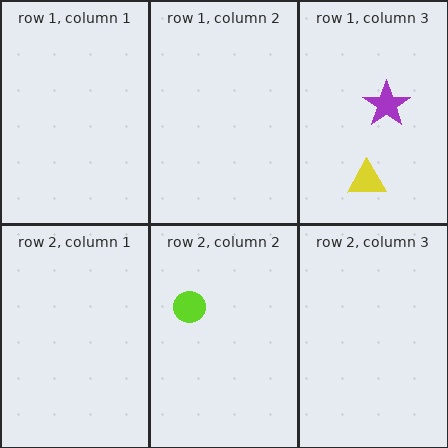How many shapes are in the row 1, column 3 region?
2.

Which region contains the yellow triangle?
The row 1, column 3 region.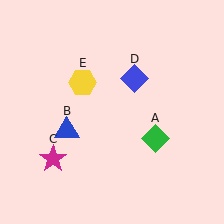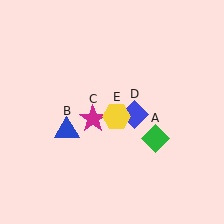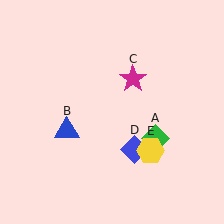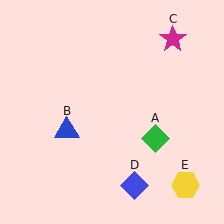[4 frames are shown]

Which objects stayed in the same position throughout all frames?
Green diamond (object A) and blue triangle (object B) remained stationary.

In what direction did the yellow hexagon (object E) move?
The yellow hexagon (object E) moved down and to the right.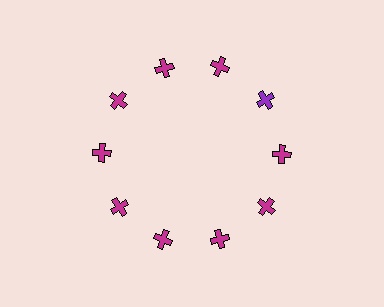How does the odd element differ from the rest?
It has a different color: purple instead of magenta.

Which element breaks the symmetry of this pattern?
The purple cross at roughly the 2 o'clock position breaks the symmetry. All other shapes are magenta crosses.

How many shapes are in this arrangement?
There are 10 shapes arranged in a ring pattern.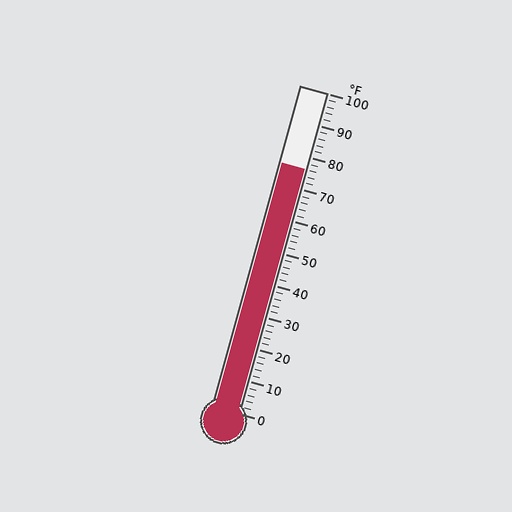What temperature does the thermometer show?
The thermometer shows approximately 76°F.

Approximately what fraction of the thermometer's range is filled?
The thermometer is filled to approximately 75% of its range.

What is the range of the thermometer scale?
The thermometer scale ranges from 0°F to 100°F.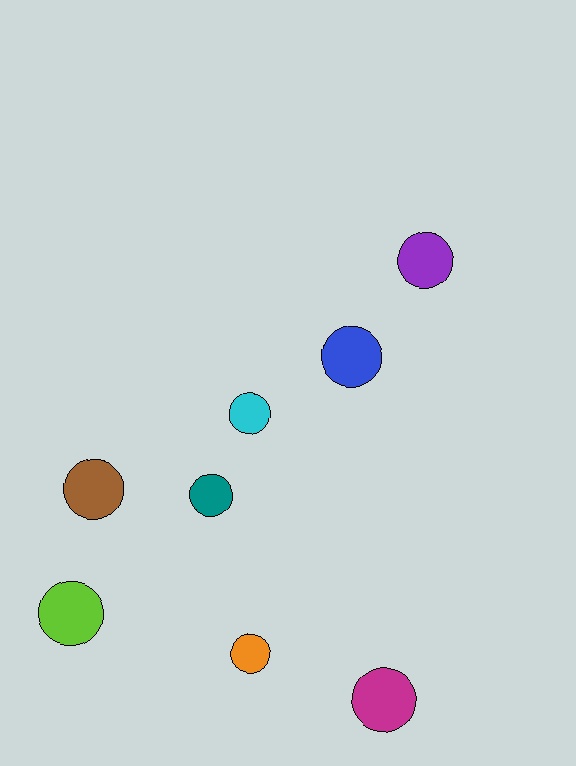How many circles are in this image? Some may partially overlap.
There are 8 circles.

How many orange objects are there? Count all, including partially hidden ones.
There is 1 orange object.